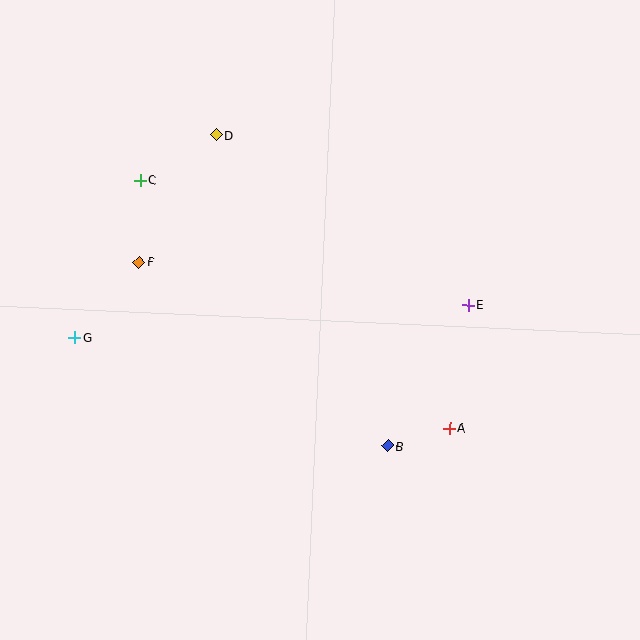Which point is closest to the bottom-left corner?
Point G is closest to the bottom-left corner.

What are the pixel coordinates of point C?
Point C is at (140, 180).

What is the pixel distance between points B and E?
The distance between B and E is 162 pixels.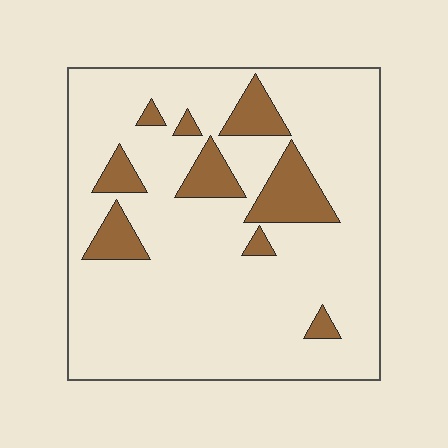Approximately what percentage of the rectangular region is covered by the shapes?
Approximately 15%.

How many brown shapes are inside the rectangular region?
9.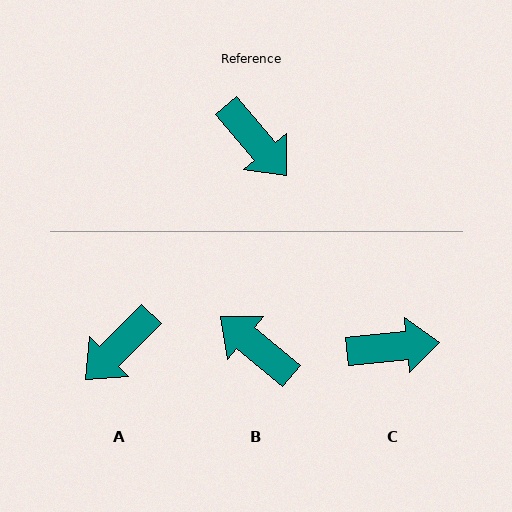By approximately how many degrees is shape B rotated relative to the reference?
Approximately 170 degrees clockwise.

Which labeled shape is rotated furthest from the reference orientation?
B, about 170 degrees away.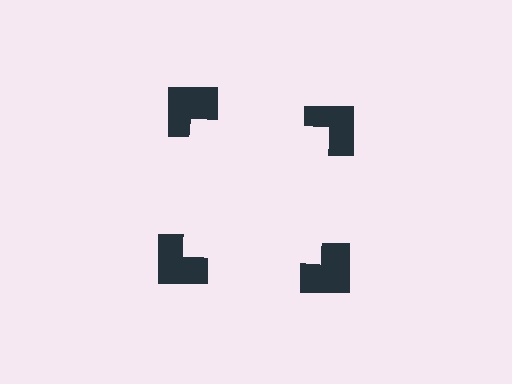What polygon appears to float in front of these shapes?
An illusory square — its edges are inferred from the aligned wedge cuts in the notched squares, not physically drawn.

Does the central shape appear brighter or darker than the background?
It typically appears slightly brighter than the background, even though no actual brightness change is drawn.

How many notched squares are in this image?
There are 4 — one at each vertex of the illusory square.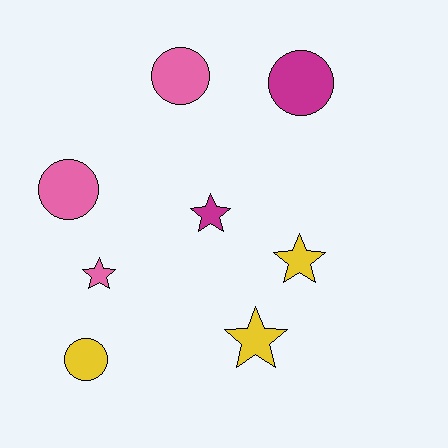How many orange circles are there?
There are no orange circles.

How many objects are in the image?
There are 8 objects.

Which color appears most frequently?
Pink, with 3 objects.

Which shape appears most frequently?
Star, with 4 objects.